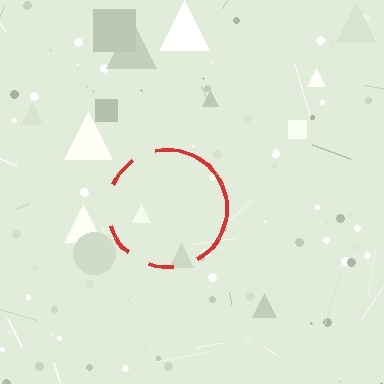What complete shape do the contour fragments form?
The contour fragments form a circle.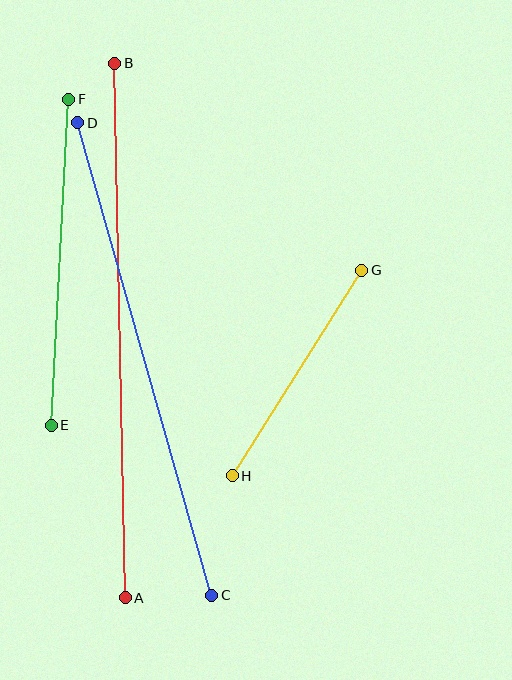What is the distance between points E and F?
The distance is approximately 327 pixels.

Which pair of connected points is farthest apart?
Points A and B are farthest apart.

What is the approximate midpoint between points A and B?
The midpoint is at approximately (120, 330) pixels.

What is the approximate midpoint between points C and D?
The midpoint is at approximately (145, 359) pixels.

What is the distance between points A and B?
The distance is approximately 535 pixels.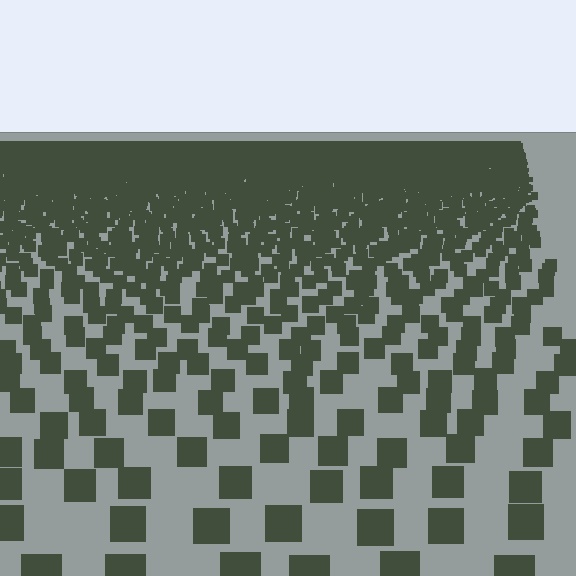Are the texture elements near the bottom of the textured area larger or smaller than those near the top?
Larger. Near the bottom, elements are closer to the viewer and appear at a bigger on-screen size.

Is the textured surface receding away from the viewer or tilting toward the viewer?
The surface is receding away from the viewer. Texture elements get smaller and denser toward the top.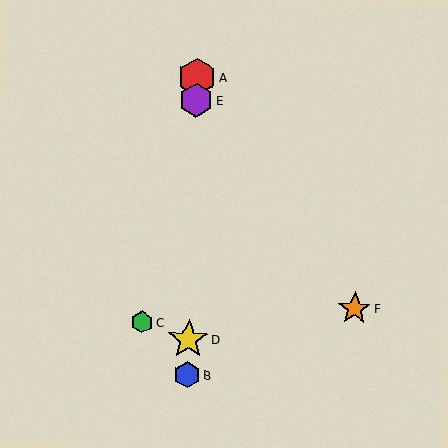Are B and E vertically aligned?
Yes, both are at x≈187.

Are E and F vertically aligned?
No, E is at x≈196 and F is at x≈354.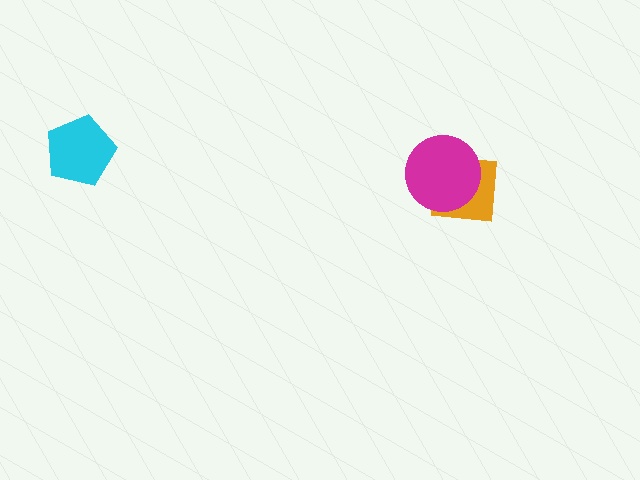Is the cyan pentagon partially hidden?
No, no other shape covers it.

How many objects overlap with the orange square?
1 object overlaps with the orange square.